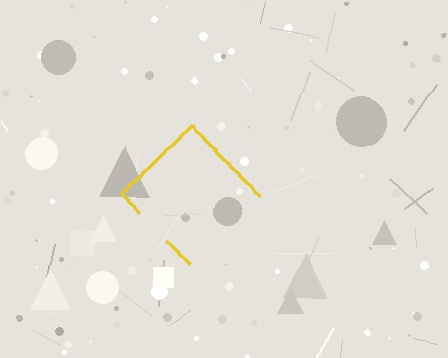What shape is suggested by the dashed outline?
The dashed outline suggests a diamond.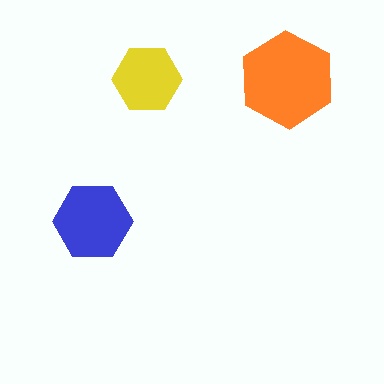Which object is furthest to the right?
The orange hexagon is rightmost.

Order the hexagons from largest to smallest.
the orange one, the blue one, the yellow one.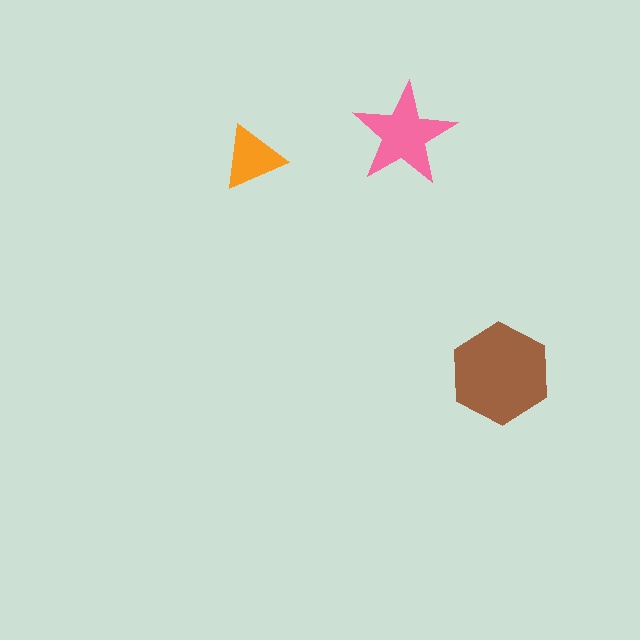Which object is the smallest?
The orange triangle.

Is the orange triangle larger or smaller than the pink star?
Smaller.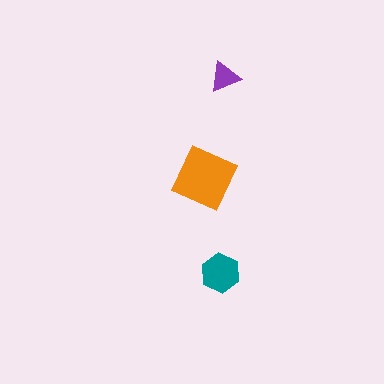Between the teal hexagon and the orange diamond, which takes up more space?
The orange diamond.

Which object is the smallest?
The purple triangle.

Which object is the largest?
The orange diamond.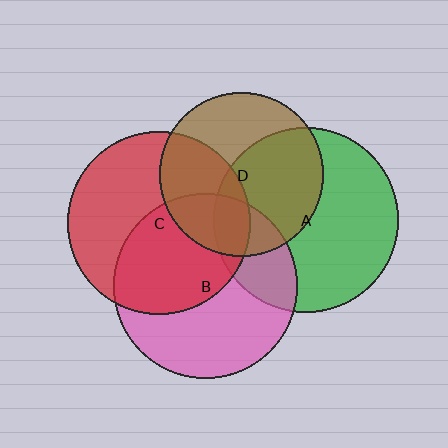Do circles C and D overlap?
Yes.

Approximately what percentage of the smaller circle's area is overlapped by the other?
Approximately 40%.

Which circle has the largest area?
Circle B (pink).